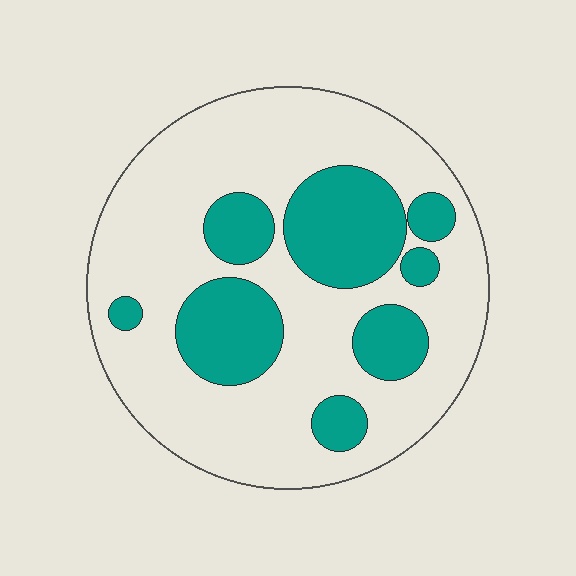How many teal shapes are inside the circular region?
8.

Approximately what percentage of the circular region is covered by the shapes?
Approximately 30%.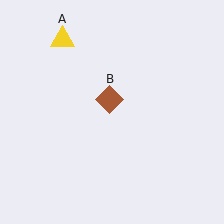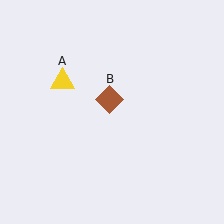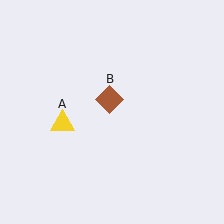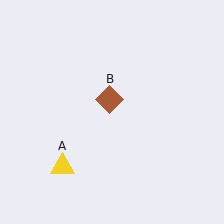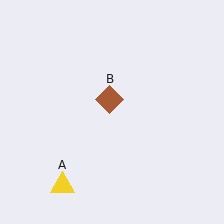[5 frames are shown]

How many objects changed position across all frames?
1 object changed position: yellow triangle (object A).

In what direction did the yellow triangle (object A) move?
The yellow triangle (object A) moved down.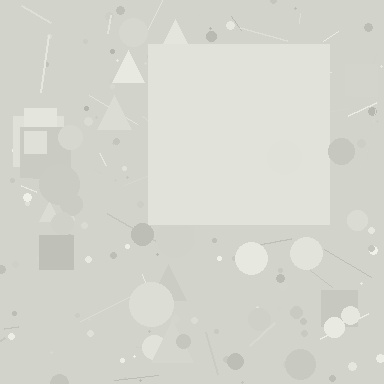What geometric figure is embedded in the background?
A square is embedded in the background.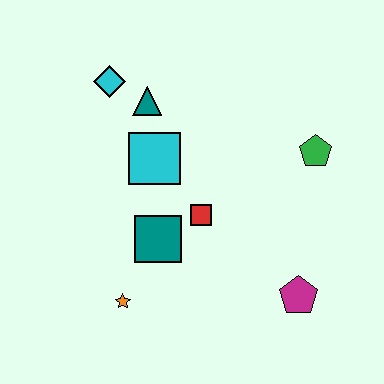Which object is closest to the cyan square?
The teal triangle is closest to the cyan square.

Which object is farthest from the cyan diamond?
The magenta pentagon is farthest from the cyan diamond.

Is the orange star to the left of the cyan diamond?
No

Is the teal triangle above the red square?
Yes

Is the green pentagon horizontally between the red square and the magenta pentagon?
No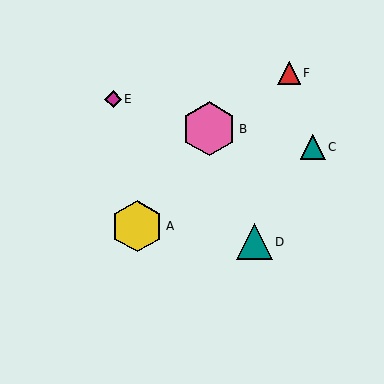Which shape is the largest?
The pink hexagon (labeled B) is the largest.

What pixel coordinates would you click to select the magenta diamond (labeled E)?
Click at (113, 99) to select the magenta diamond E.